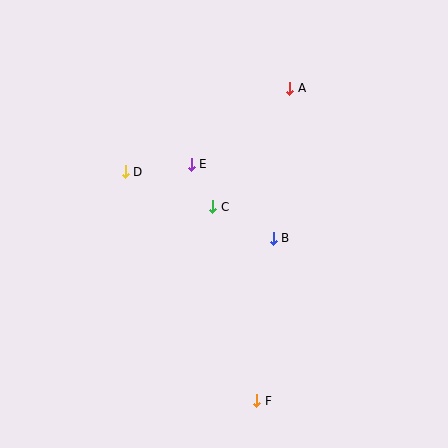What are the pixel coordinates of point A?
Point A is at (290, 88).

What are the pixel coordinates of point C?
Point C is at (213, 207).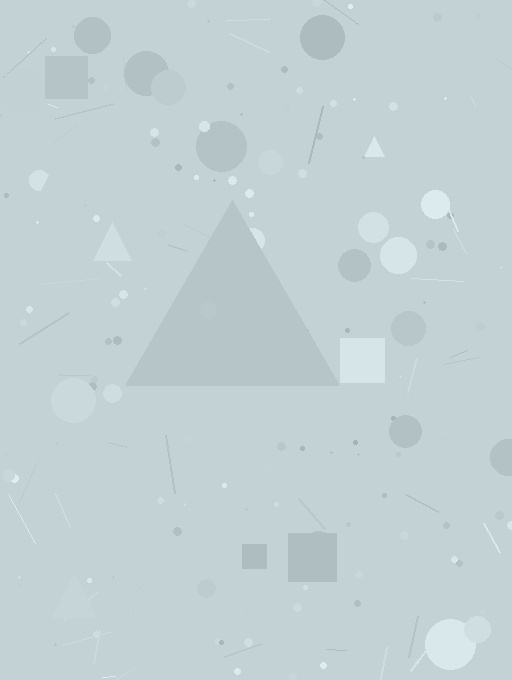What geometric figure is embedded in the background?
A triangle is embedded in the background.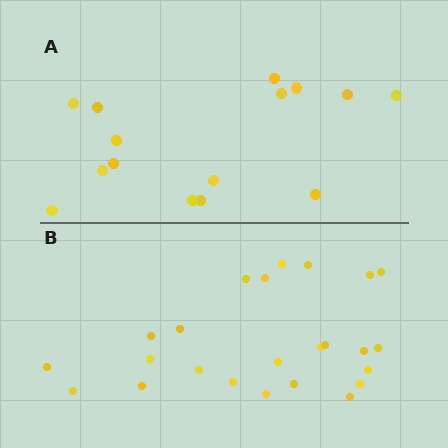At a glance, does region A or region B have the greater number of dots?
Region B (the bottom region) has more dots.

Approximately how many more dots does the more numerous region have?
Region B has roughly 8 or so more dots than region A.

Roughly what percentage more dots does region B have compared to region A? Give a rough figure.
About 60% more.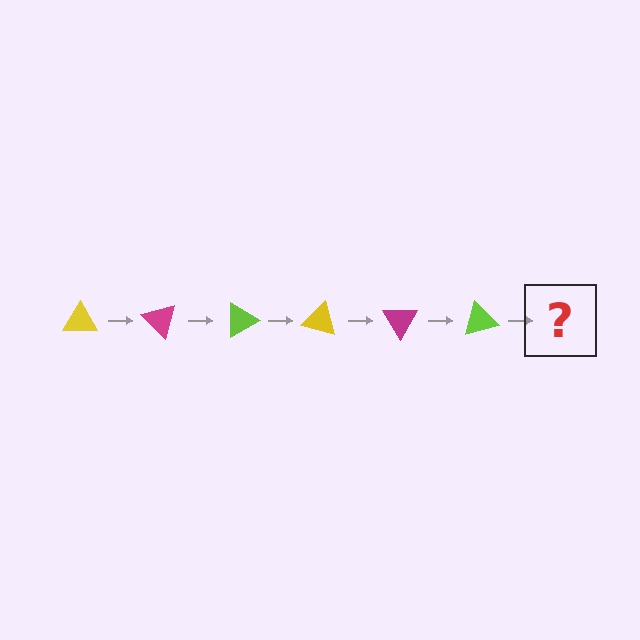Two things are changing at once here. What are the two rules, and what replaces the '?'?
The two rules are that it rotates 45 degrees each step and the color cycles through yellow, magenta, and lime. The '?' should be a yellow triangle, rotated 270 degrees from the start.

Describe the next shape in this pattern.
It should be a yellow triangle, rotated 270 degrees from the start.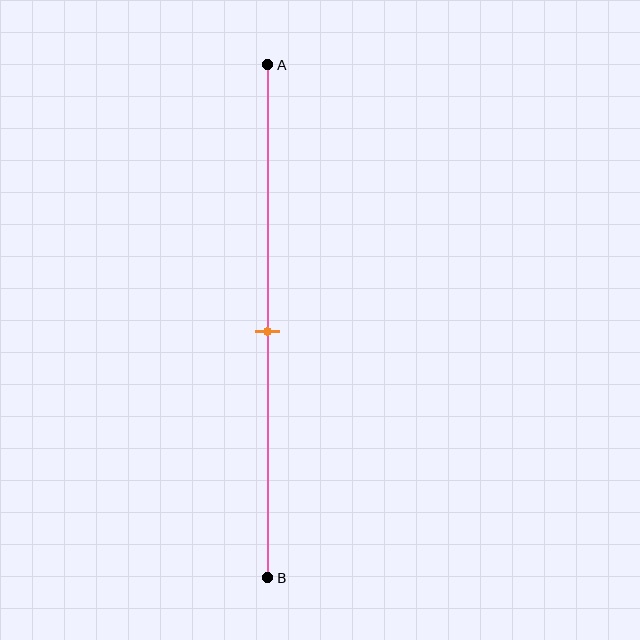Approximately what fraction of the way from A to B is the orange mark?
The orange mark is approximately 50% of the way from A to B.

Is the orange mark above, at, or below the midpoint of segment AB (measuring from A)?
The orange mark is approximately at the midpoint of segment AB.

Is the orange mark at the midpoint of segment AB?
Yes, the mark is approximately at the midpoint.